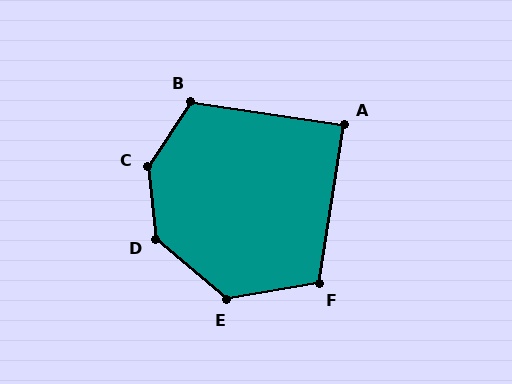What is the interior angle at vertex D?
Approximately 136 degrees (obtuse).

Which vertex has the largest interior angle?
C, at approximately 140 degrees.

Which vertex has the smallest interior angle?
A, at approximately 90 degrees.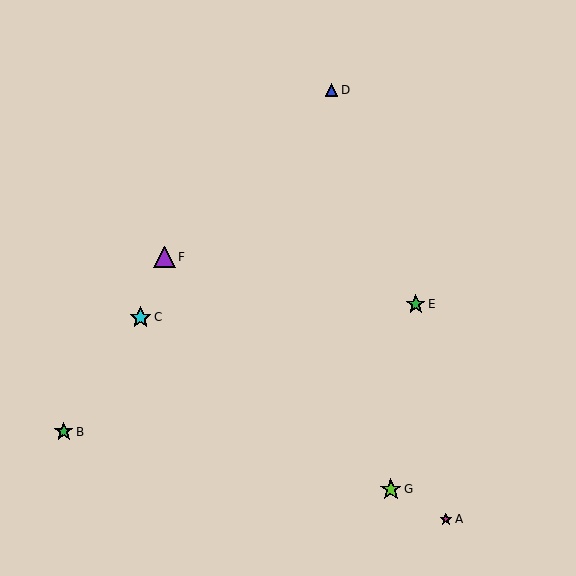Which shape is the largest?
The cyan star (labeled C) is the largest.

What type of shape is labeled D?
Shape D is a blue triangle.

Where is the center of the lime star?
The center of the lime star is at (391, 489).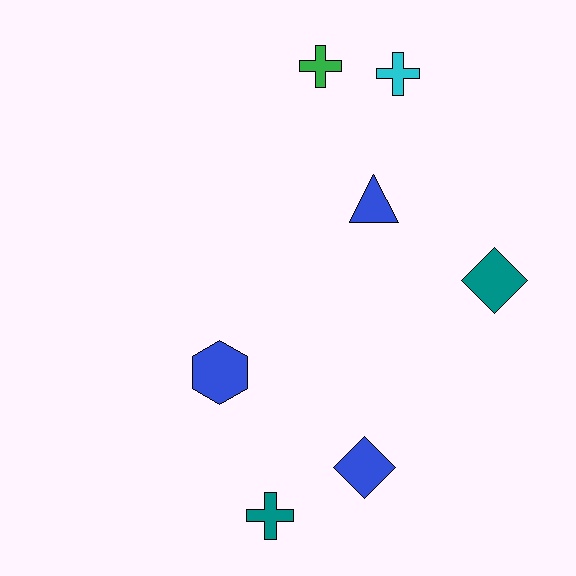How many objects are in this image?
There are 7 objects.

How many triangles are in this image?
There is 1 triangle.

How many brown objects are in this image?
There are no brown objects.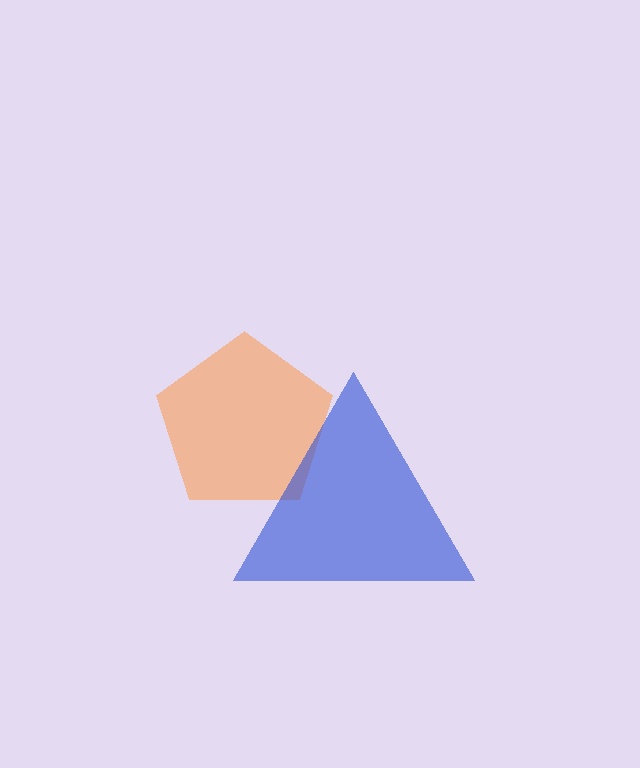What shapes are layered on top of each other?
The layered shapes are: an orange pentagon, a blue triangle.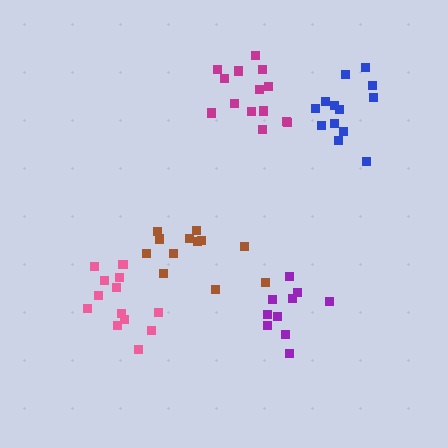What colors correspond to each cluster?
The clusters are colored: brown, magenta, pink, purple, blue.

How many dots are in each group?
Group 1: 12 dots, Group 2: 14 dots, Group 3: 13 dots, Group 4: 10 dots, Group 5: 13 dots (62 total).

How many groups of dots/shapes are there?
There are 5 groups.